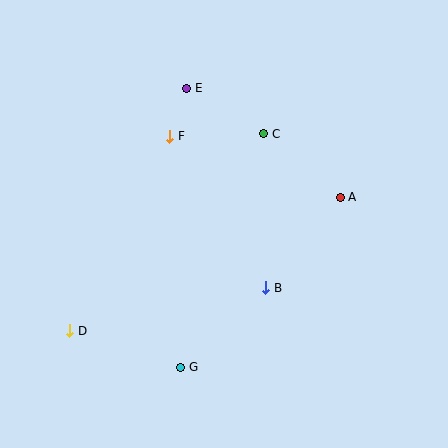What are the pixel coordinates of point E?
Point E is at (187, 88).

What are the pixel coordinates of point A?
Point A is at (340, 197).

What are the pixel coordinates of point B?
Point B is at (266, 288).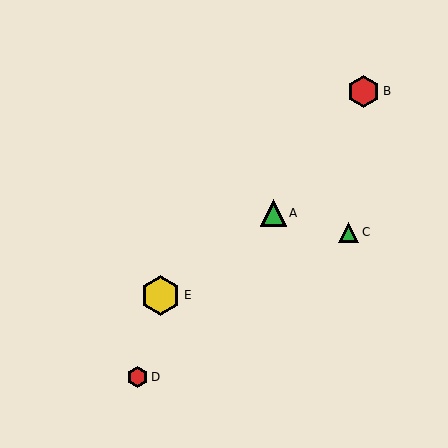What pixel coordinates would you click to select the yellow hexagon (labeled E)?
Click at (161, 295) to select the yellow hexagon E.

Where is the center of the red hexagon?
The center of the red hexagon is at (138, 377).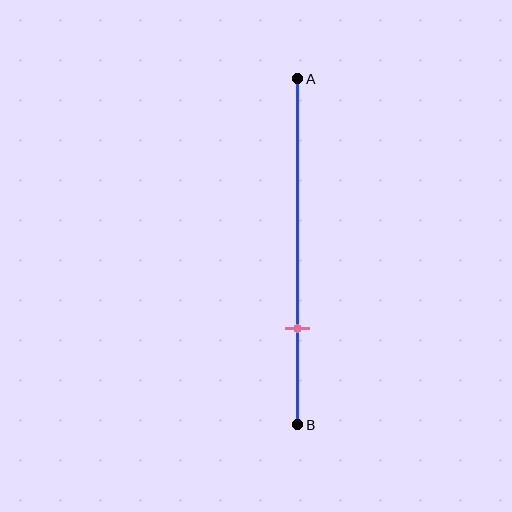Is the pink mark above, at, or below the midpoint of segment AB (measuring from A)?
The pink mark is below the midpoint of segment AB.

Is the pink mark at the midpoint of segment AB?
No, the mark is at about 70% from A, not at the 50% midpoint.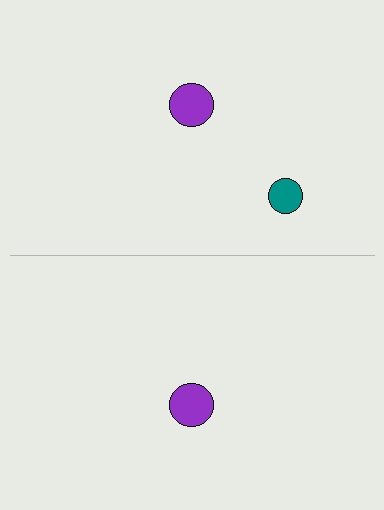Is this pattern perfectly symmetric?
No, the pattern is not perfectly symmetric. A teal circle is missing from the bottom side.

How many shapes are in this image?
There are 3 shapes in this image.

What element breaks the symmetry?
A teal circle is missing from the bottom side.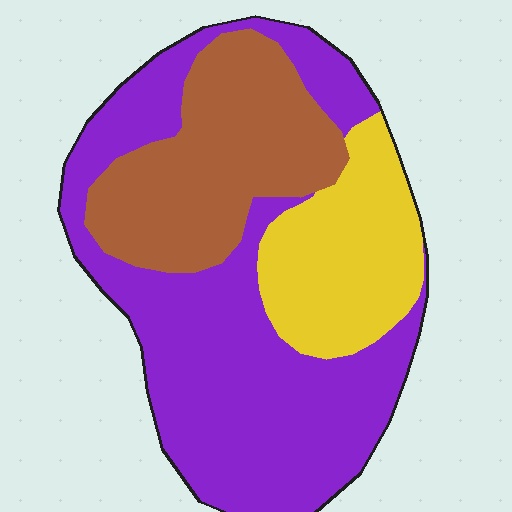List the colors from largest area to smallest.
From largest to smallest: purple, brown, yellow.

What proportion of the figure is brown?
Brown takes up about one quarter (1/4) of the figure.